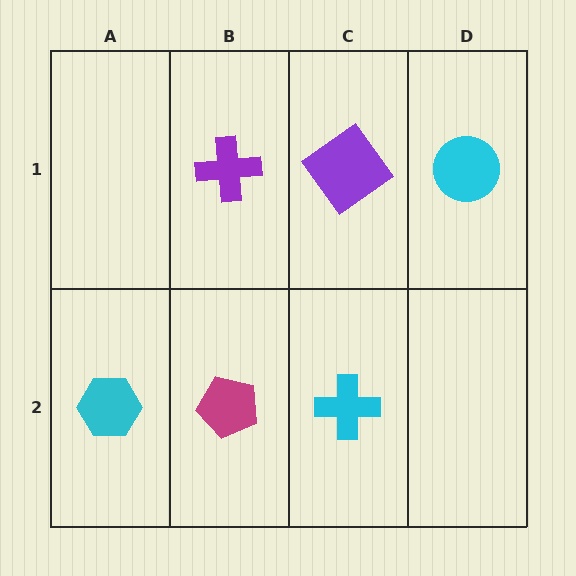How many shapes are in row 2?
3 shapes.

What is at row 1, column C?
A purple diamond.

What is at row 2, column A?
A cyan hexagon.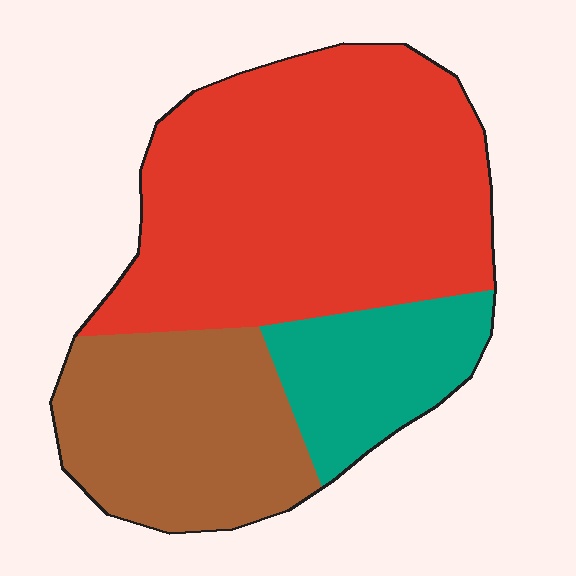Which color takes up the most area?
Red, at roughly 55%.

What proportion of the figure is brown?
Brown takes up about one quarter (1/4) of the figure.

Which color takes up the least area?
Teal, at roughly 15%.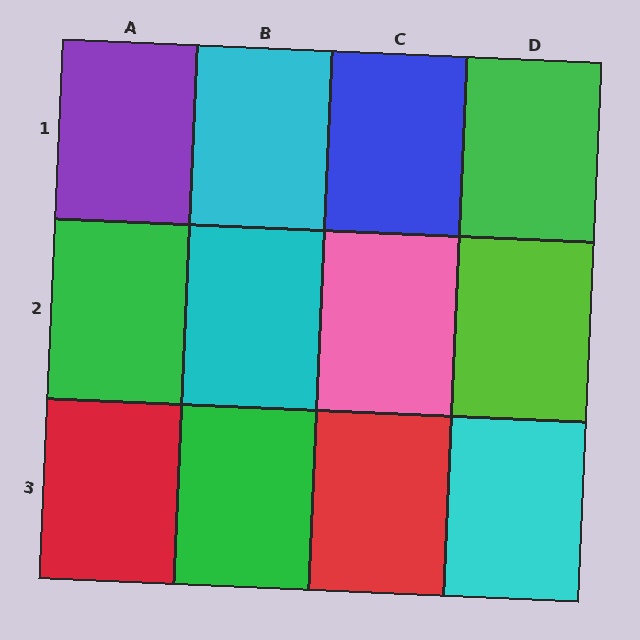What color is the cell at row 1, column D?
Green.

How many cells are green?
3 cells are green.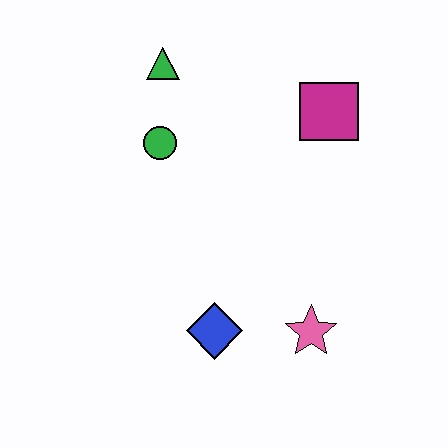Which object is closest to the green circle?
The green triangle is closest to the green circle.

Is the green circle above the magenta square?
No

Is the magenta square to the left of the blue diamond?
No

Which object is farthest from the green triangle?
The pink star is farthest from the green triangle.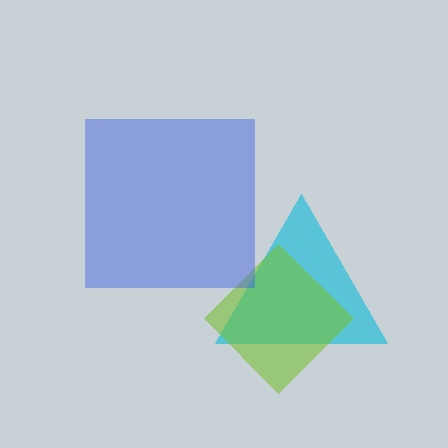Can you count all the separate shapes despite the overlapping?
Yes, there are 3 separate shapes.